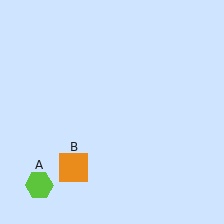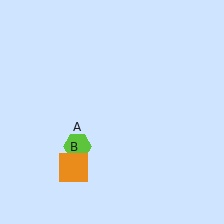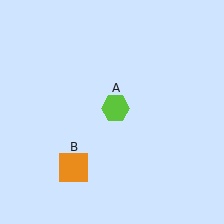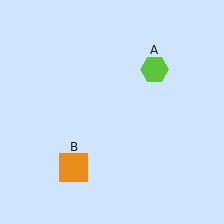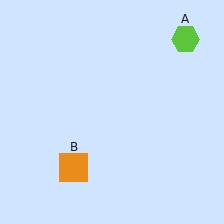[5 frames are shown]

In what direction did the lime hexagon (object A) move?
The lime hexagon (object A) moved up and to the right.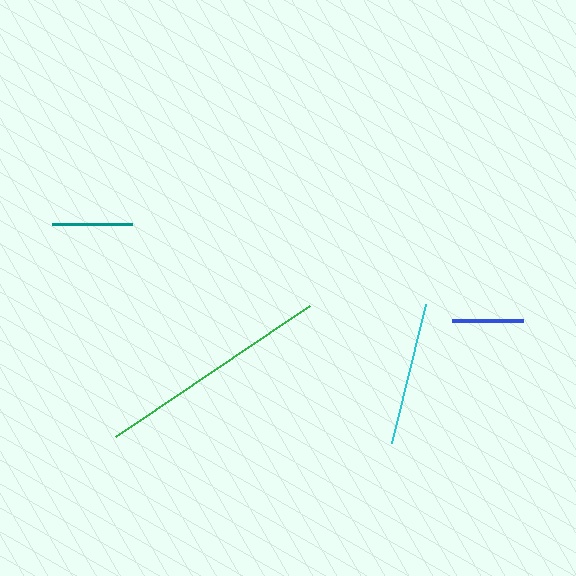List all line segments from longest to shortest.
From longest to shortest: green, cyan, teal, blue.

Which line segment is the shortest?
The blue line is the shortest at approximately 70 pixels.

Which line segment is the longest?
The green line is the longest at approximately 234 pixels.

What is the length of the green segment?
The green segment is approximately 234 pixels long.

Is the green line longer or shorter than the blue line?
The green line is longer than the blue line.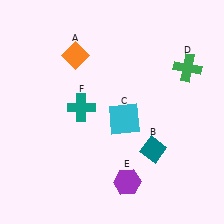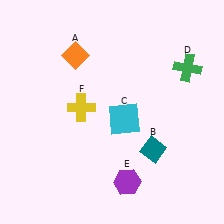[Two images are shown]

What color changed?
The cross (F) changed from teal in Image 1 to yellow in Image 2.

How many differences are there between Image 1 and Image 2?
There is 1 difference between the two images.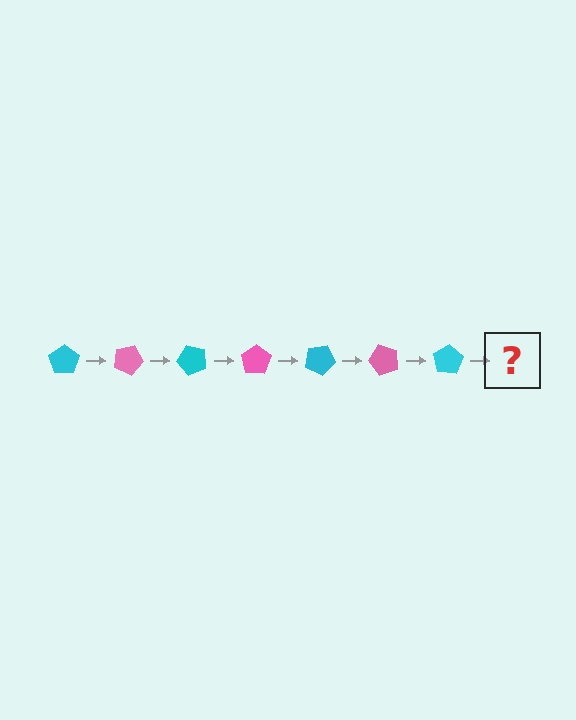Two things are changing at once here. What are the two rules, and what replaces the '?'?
The two rules are that it rotates 25 degrees each step and the color cycles through cyan and pink. The '?' should be a pink pentagon, rotated 175 degrees from the start.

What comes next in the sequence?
The next element should be a pink pentagon, rotated 175 degrees from the start.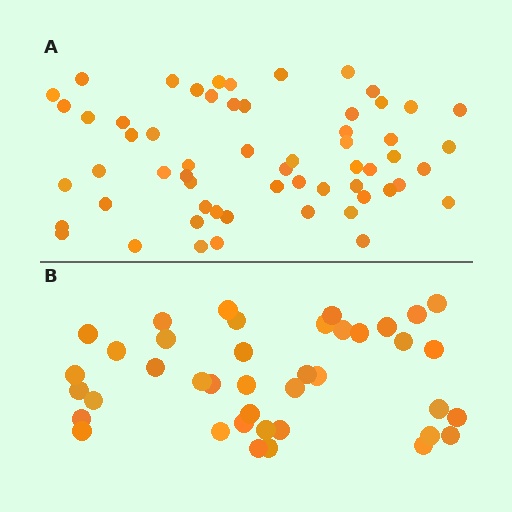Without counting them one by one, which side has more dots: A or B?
Region A (the top region) has more dots.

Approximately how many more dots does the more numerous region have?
Region A has approximately 20 more dots than region B.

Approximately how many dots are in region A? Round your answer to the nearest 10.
About 60 dots. (The exact count is 59, which rounds to 60.)